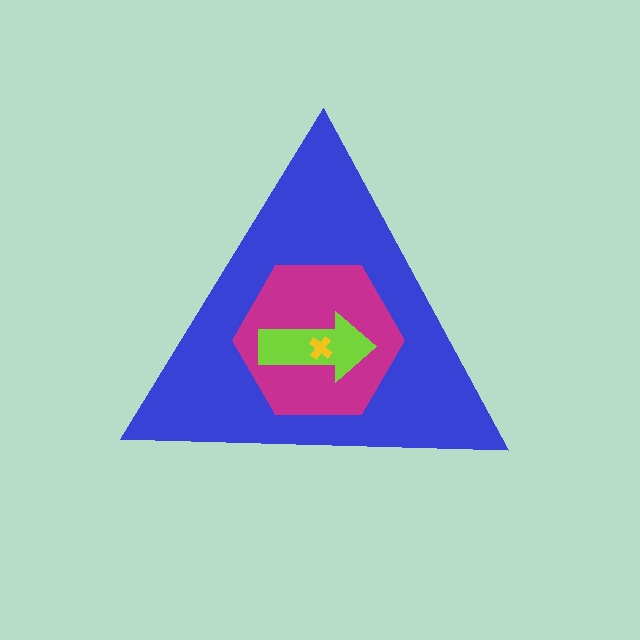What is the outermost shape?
The blue triangle.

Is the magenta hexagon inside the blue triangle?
Yes.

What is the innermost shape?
The yellow cross.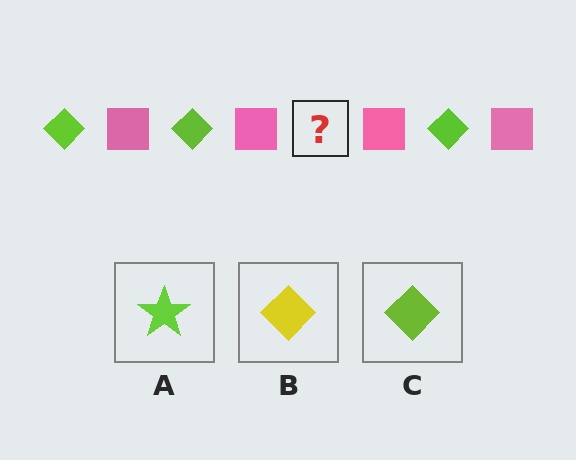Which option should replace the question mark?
Option C.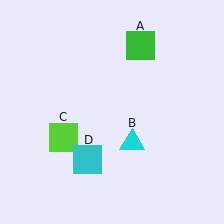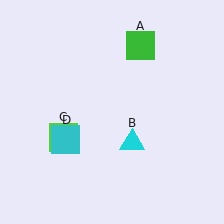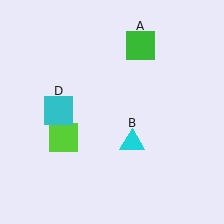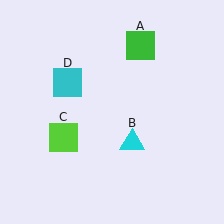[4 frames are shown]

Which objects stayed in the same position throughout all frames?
Green square (object A) and cyan triangle (object B) and lime square (object C) remained stationary.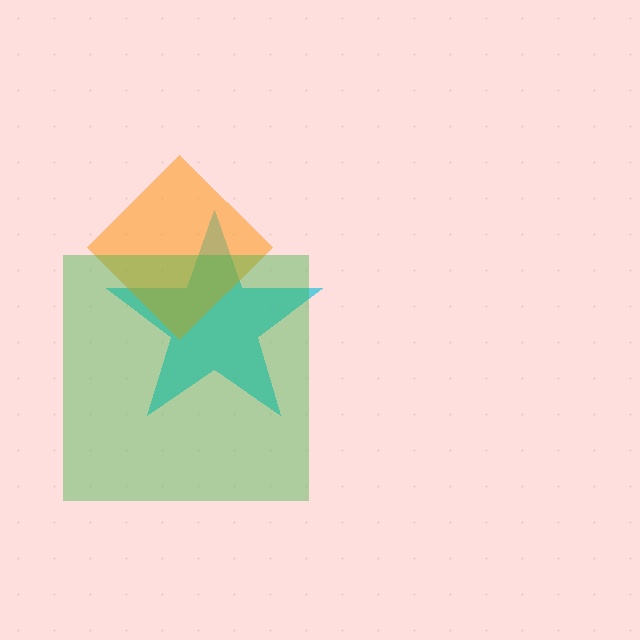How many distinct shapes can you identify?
There are 3 distinct shapes: a cyan star, an orange diamond, a green square.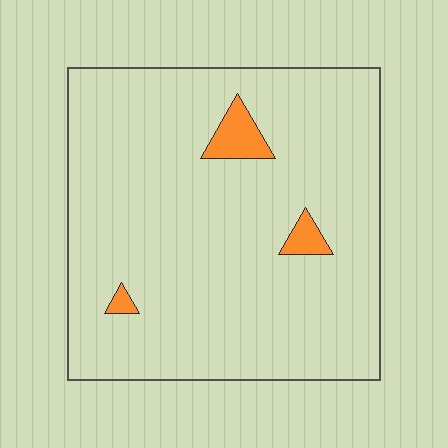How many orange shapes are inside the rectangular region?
3.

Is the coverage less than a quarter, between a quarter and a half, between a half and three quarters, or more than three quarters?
Less than a quarter.